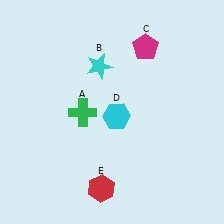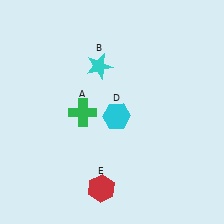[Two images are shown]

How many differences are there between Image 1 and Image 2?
There is 1 difference between the two images.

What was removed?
The magenta pentagon (C) was removed in Image 2.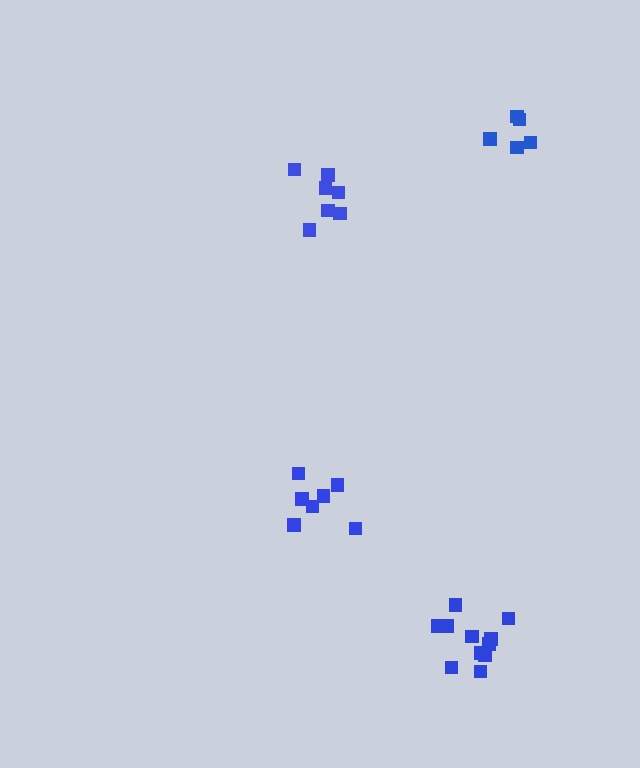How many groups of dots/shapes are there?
There are 4 groups.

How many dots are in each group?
Group 1: 11 dots, Group 2: 7 dots, Group 3: 5 dots, Group 4: 7 dots (30 total).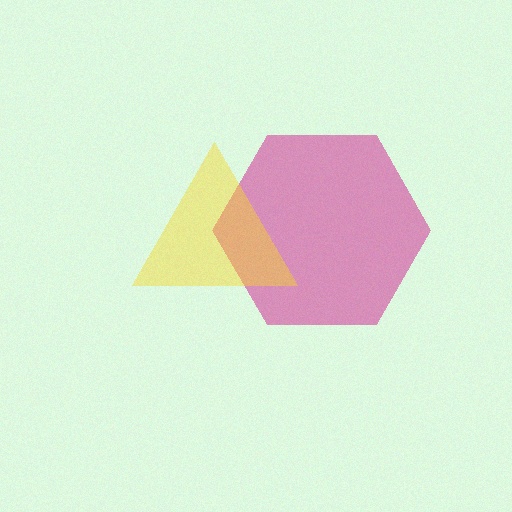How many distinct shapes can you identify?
There are 2 distinct shapes: a magenta hexagon, a yellow triangle.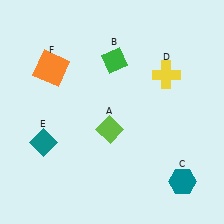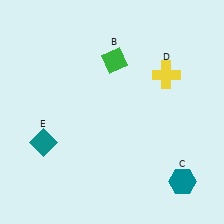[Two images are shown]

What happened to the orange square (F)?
The orange square (F) was removed in Image 2. It was in the top-left area of Image 1.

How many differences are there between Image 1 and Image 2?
There are 2 differences between the two images.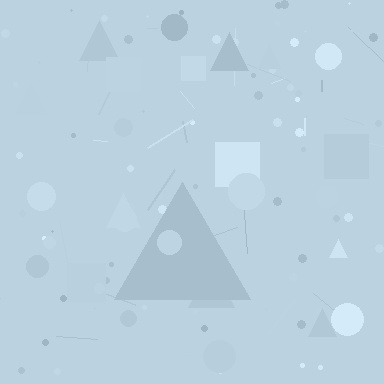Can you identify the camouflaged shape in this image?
The camouflaged shape is a triangle.